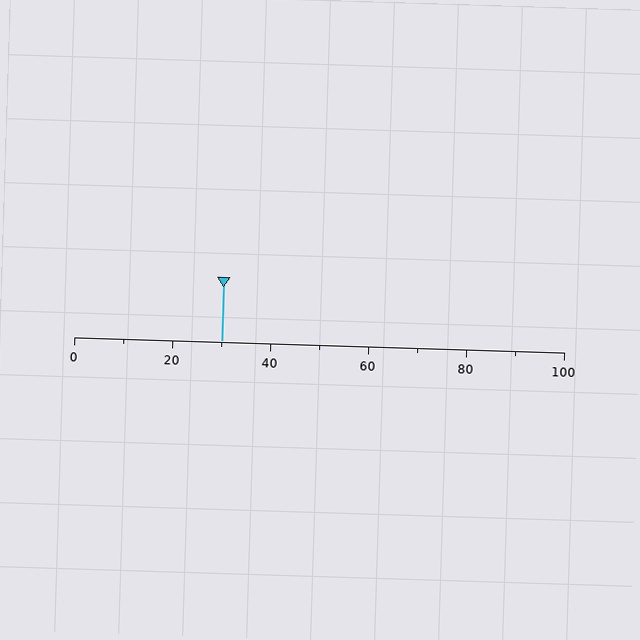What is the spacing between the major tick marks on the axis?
The major ticks are spaced 20 apart.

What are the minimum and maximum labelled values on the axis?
The axis runs from 0 to 100.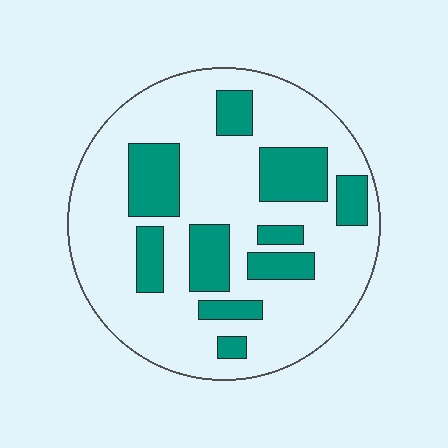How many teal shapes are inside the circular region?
10.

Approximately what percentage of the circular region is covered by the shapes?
Approximately 25%.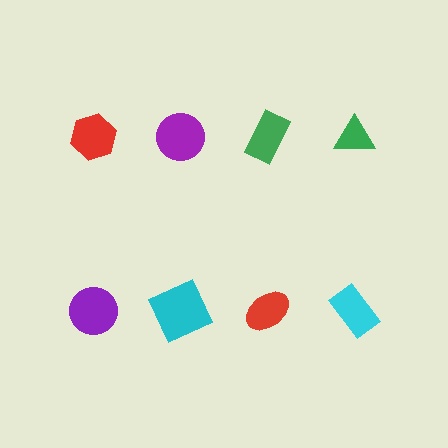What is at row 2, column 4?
A cyan rectangle.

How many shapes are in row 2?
4 shapes.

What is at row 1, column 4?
A green triangle.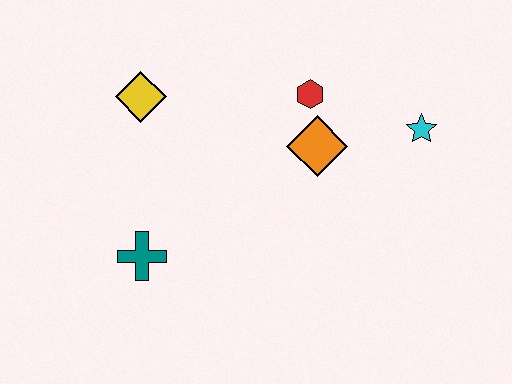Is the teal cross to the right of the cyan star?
No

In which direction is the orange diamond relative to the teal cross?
The orange diamond is to the right of the teal cross.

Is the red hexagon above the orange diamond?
Yes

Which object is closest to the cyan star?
The orange diamond is closest to the cyan star.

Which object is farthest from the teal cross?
The cyan star is farthest from the teal cross.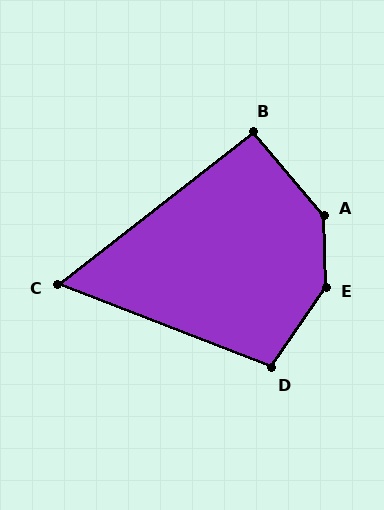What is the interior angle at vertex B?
Approximately 92 degrees (approximately right).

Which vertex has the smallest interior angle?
C, at approximately 59 degrees.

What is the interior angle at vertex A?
Approximately 141 degrees (obtuse).